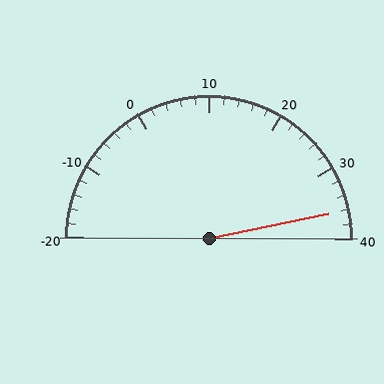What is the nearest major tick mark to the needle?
The nearest major tick mark is 40.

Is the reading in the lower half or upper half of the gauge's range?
The reading is in the upper half of the range (-20 to 40).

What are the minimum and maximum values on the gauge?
The gauge ranges from -20 to 40.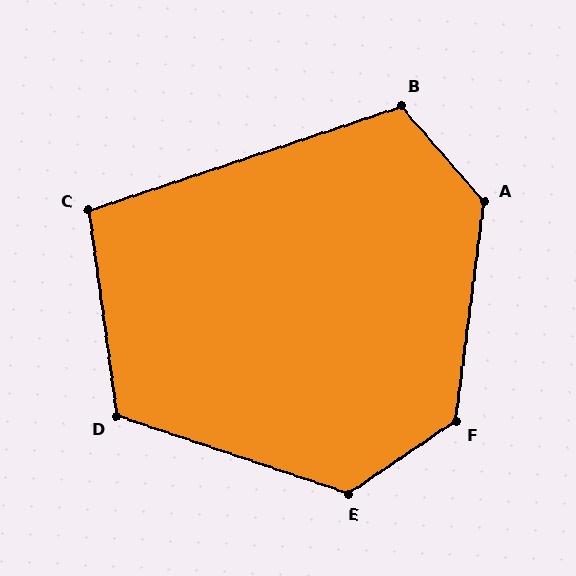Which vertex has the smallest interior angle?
C, at approximately 101 degrees.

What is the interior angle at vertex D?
Approximately 116 degrees (obtuse).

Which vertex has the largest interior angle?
A, at approximately 132 degrees.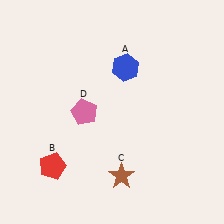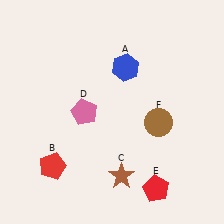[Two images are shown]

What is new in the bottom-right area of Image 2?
A brown circle (F) was added in the bottom-right area of Image 2.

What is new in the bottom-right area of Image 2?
A red pentagon (E) was added in the bottom-right area of Image 2.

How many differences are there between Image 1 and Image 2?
There are 2 differences between the two images.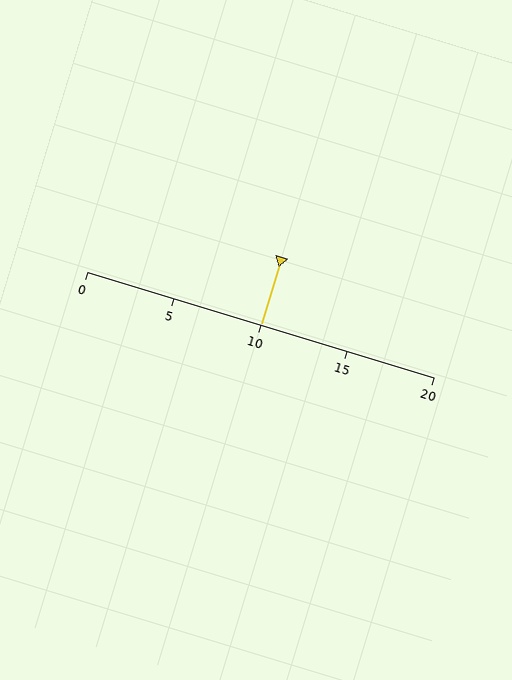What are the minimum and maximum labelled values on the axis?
The axis runs from 0 to 20.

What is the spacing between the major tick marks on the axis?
The major ticks are spaced 5 apart.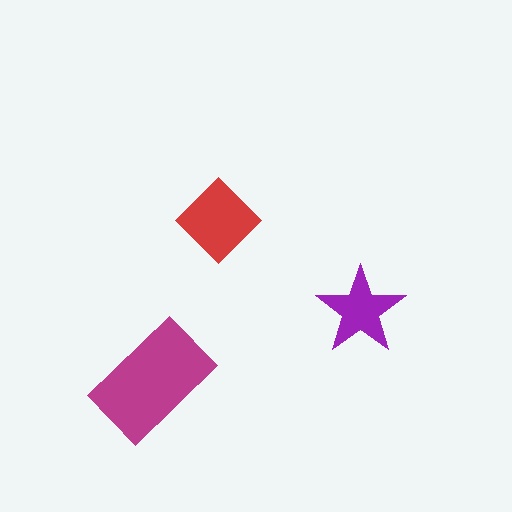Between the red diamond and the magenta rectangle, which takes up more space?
The magenta rectangle.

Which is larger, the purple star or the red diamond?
The red diamond.